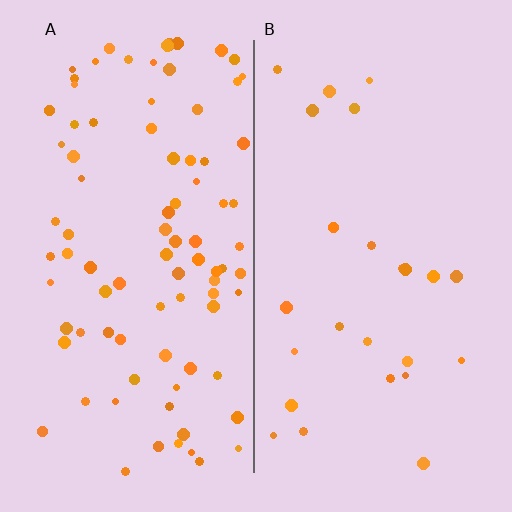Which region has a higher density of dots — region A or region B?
A (the left).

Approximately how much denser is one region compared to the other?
Approximately 3.6× — region A over region B.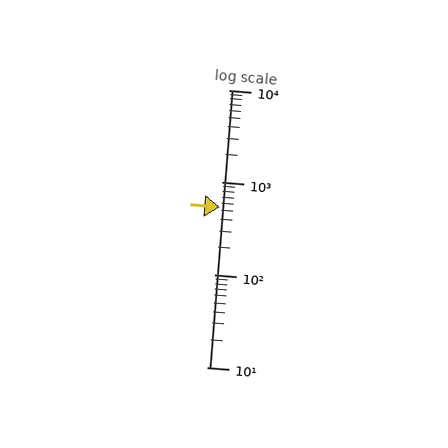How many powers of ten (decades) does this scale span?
The scale spans 3 decades, from 10 to 10000.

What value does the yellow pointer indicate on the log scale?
The pointer indicates approximately 540.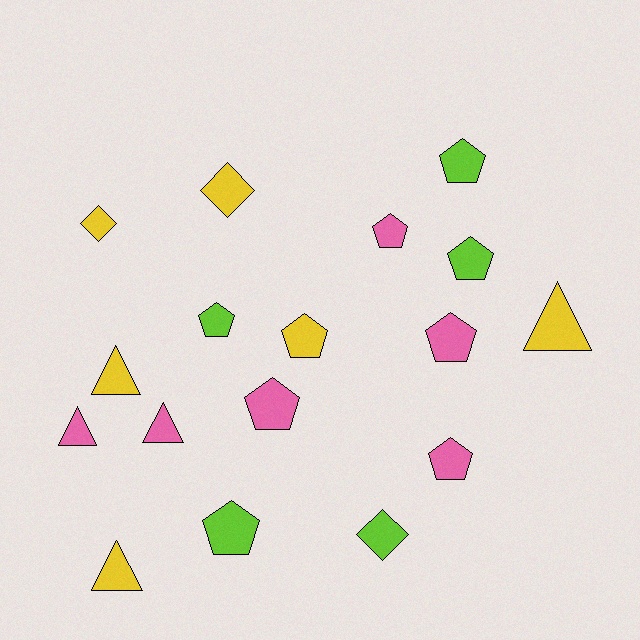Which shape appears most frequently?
Pentagon, with 9 objects.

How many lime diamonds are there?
There is 1 lime diamond.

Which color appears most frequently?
Yellow, with 6 objects.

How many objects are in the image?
There are 17 objects.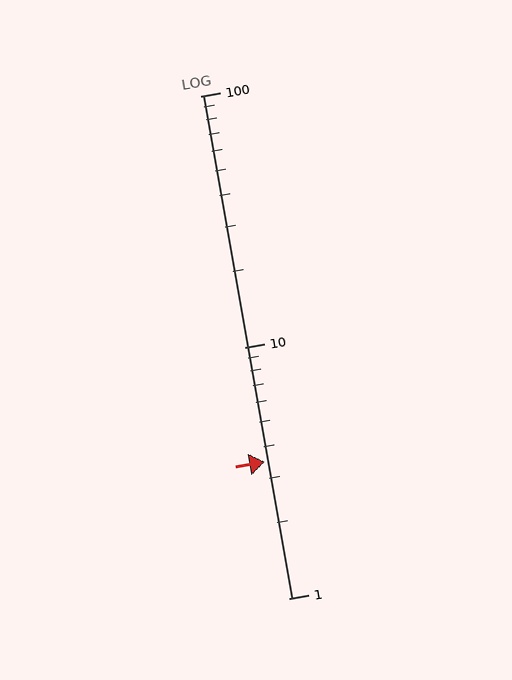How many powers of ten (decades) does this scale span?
The scale spans 2 decades, from 1 to 100.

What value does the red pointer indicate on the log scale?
The pointer indicates approximately 3.5.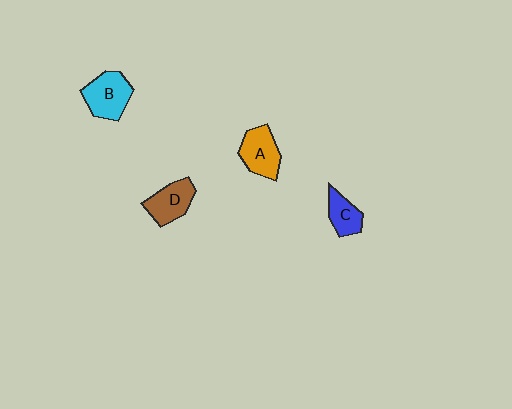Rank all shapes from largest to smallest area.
From largest to smallest: B (cyan), A (orange), D (brown), C (blue).